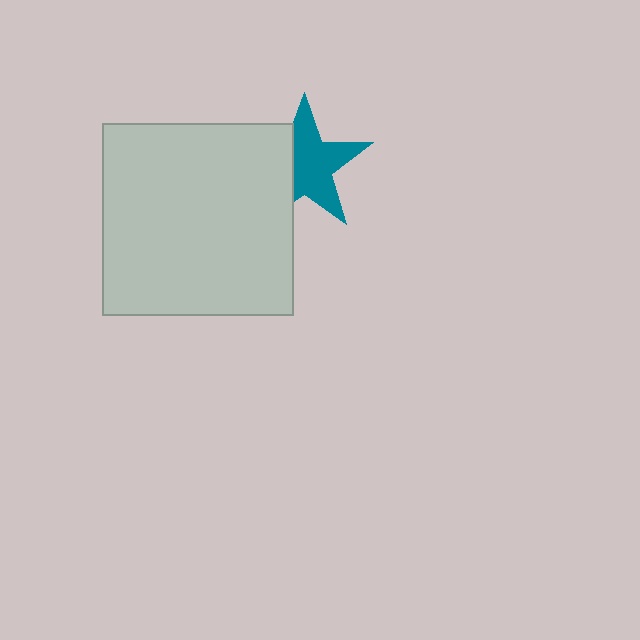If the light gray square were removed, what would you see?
You would see the complete teal star.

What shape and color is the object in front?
The object in front is a light gray square.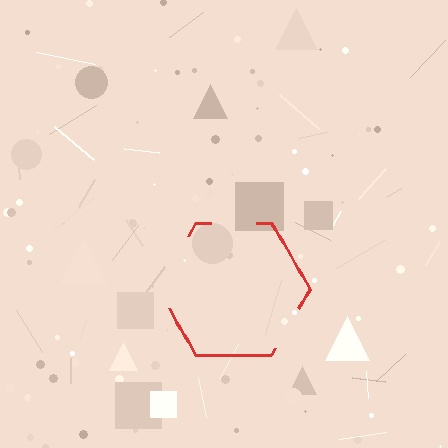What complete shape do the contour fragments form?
The contour fragments form a hexagon.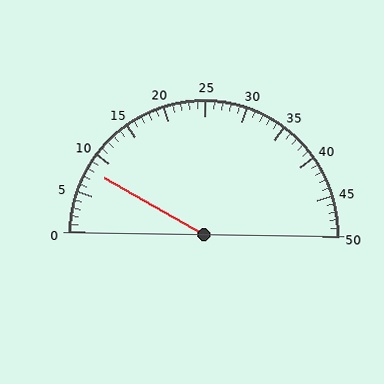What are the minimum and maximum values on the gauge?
The gauge ranges from 0 to 50.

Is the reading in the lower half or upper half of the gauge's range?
The reading is in the lower half of the range (0 to 50).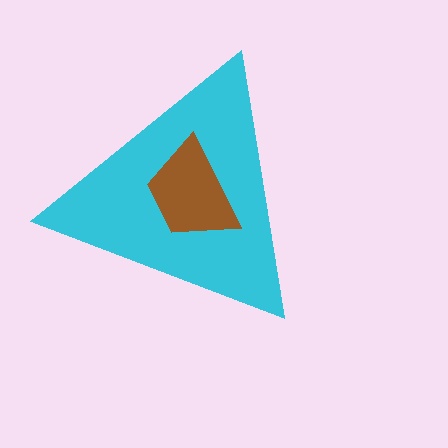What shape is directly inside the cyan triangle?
The brown trapezoid.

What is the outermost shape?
The cyan triangle.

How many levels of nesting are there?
2.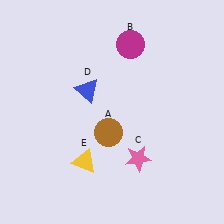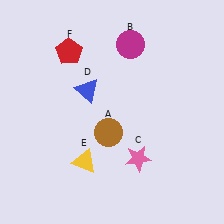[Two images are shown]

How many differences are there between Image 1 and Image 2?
There is 1 difference between the two images.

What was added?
A red pentagon (F) was added in Image 2.